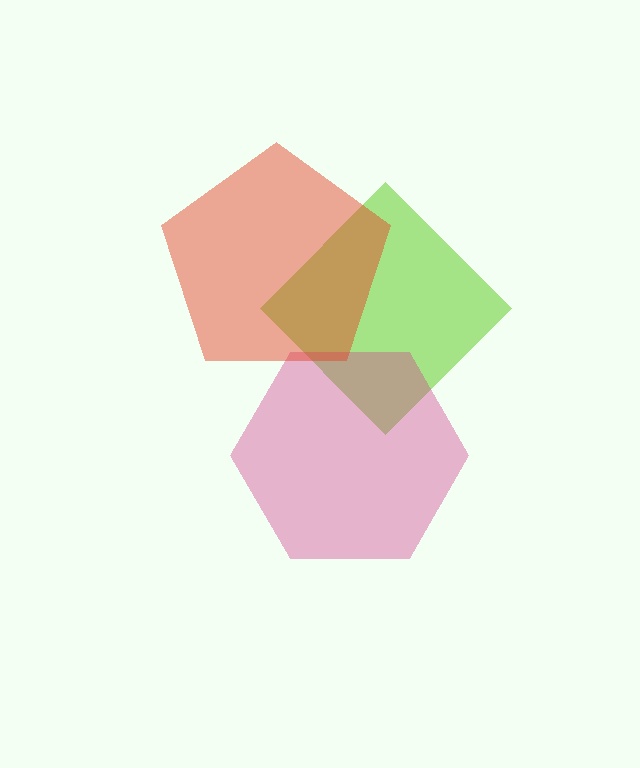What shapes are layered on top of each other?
The layered shapes are: a lime diamond, a magenta hexagon, a red pentagon.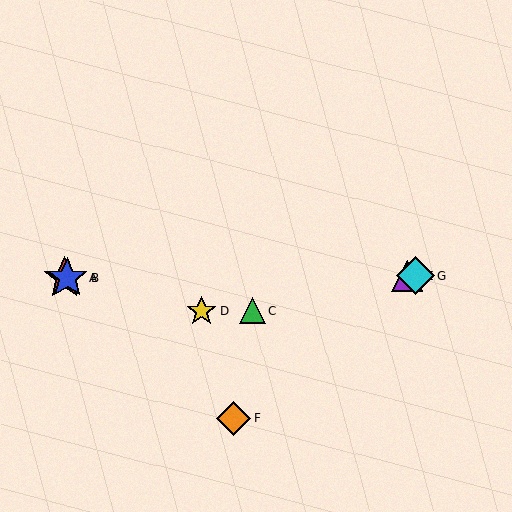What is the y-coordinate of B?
Object B is at y≈278.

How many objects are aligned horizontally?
4 objects (A, B, E, G) are aligned horizontally.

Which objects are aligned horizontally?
Objects A, B, E, G are aligned horizontally.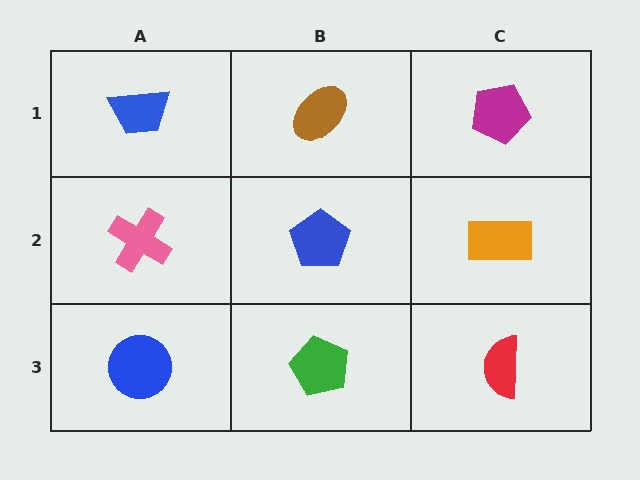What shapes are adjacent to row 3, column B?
A blue pentagon (row 2, column B), a blue circle (row 3, column A), a red semicircle (row 3, column C).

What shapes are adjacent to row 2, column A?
A blue trapezoid (row 1, column A), a blue circle (row 3, column A), a blue pentagon (row 2, column B).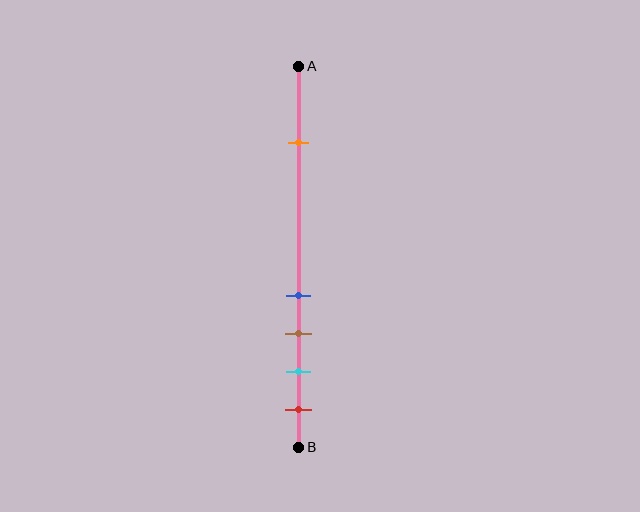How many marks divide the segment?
There are 5 marks dividing the segment.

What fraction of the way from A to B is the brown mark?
The brown mark is approximately 70% (0.7) of the way from A to B.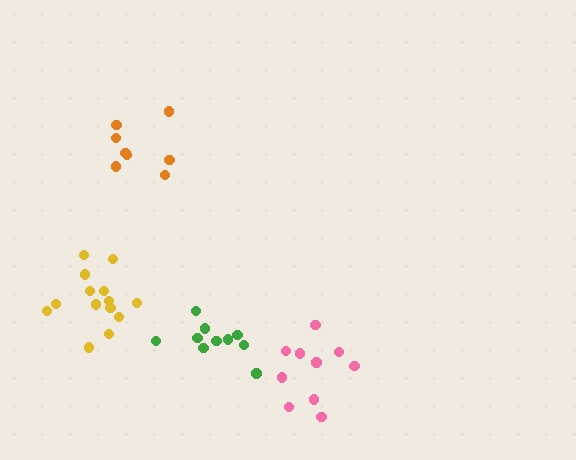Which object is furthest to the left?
The yellow cluster is leftmost.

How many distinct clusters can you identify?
There are 4 distinct clusters.